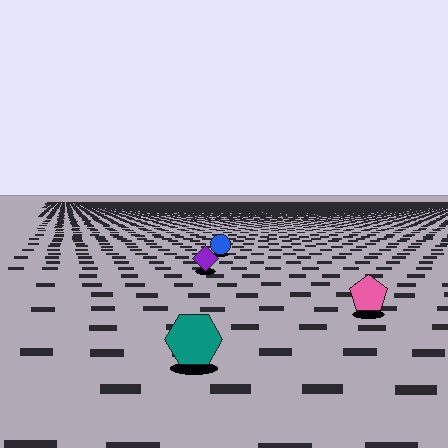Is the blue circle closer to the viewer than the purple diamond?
No. The purple diamond is closer — you can tell from the texture gradient: the ground texture is coarser near it.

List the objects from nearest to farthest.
From nearest to farthest: the teal hexagon, the pink pentagon, the purple diamond, the blue circle.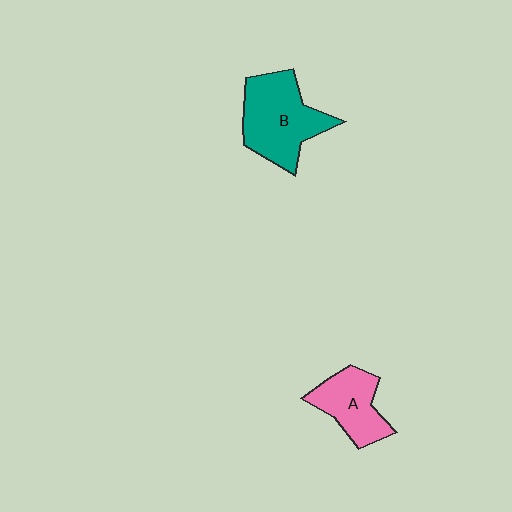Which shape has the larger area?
Shape B (teal).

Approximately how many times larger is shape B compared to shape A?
Approximately 1.5 times.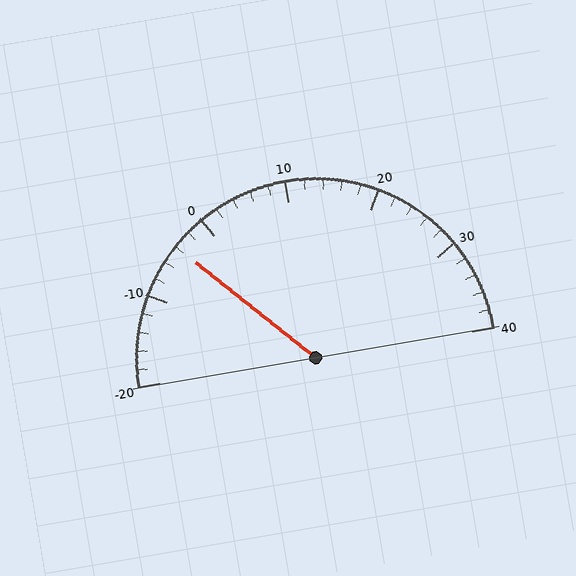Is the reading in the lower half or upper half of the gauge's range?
The reading is in the lower half of the range (-20 to 40).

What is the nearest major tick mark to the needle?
The nearest major tick mark is 0.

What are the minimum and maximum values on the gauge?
The gauge ranges from -20 to 40.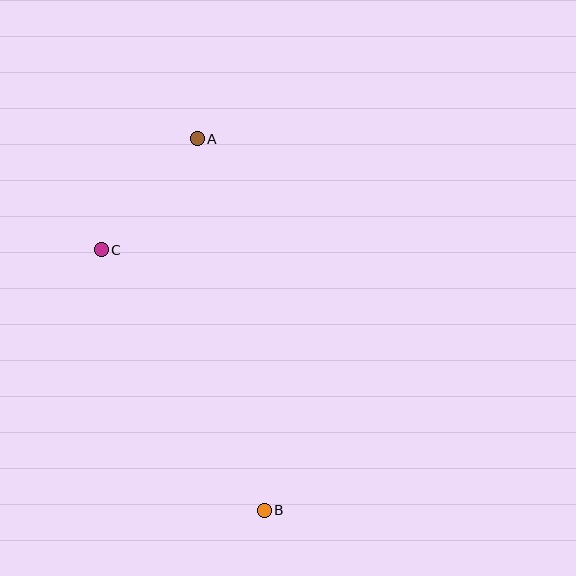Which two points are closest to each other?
Points A and C are closest to each other.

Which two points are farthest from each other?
Points A and B are farthest from each other.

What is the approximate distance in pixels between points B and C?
The distance between B and C is approximately 308 pixels.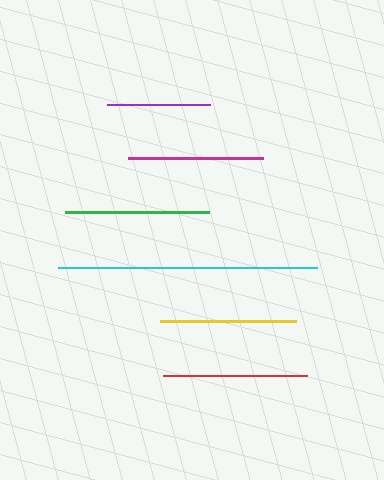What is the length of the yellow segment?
The yellow segment is approximately 135 pixels long.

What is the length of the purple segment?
The purple segment is approximately 103 pixels long.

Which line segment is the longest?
The cyan line is the longest at approximately 259 pixels.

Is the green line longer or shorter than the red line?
The red line is longer than the green line.